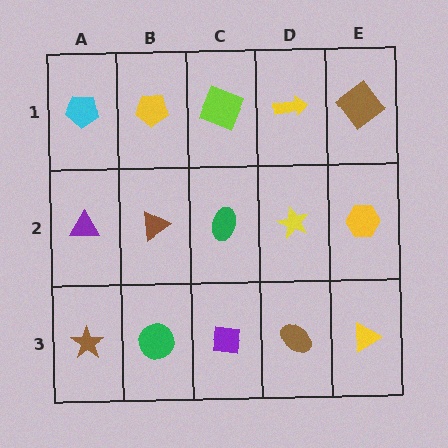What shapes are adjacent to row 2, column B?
A yellow pentagon (row 1, column B), a green circle (row 3, column B), a purple triangle (row 2, column A), a green ellipse (row 2, column C).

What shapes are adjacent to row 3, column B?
A brown triangle (row 2, column B), a brown star (row 3, column A), a purple square (row 3, column C).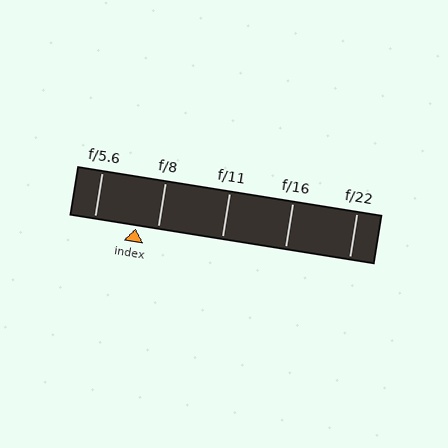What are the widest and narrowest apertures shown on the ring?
The widest aperture shown is f/5.6 and the narrowest is f/22.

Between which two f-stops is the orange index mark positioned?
The index mark is between f/5.6 and f/8.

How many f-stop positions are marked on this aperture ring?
There are 5 f-stop positions marked.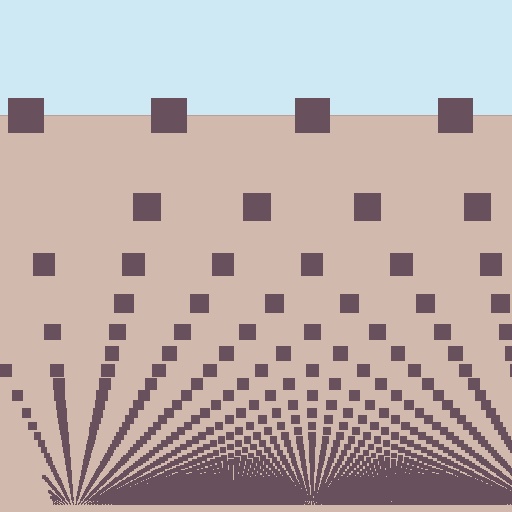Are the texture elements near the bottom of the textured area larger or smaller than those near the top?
Smaller. The gradient is inverted — elements near the bottom are smaller and denser.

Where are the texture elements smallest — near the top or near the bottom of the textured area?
Near the bottom.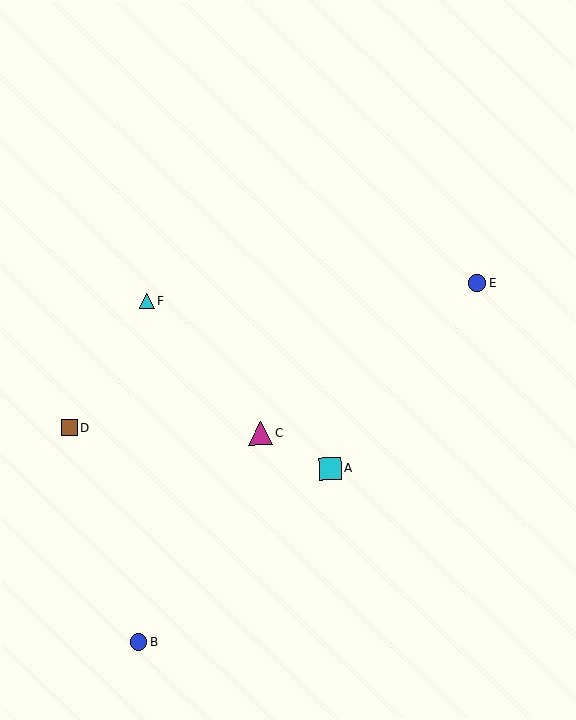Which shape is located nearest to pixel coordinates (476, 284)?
The blue circle (labeled E) at (477, 283) is nearest to that location.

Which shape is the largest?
The magenta triangle (labeled C) is the largest.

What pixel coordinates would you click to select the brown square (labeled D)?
Click at (69, 428) to select the brown square D.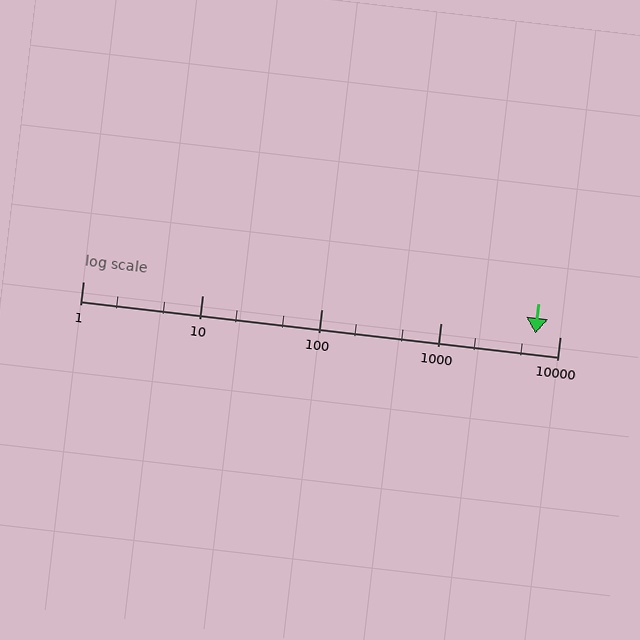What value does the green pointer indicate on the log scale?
The pointer indicates approximately 6200.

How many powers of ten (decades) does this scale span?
The scale spans 4 decades, from 1 to 10000.